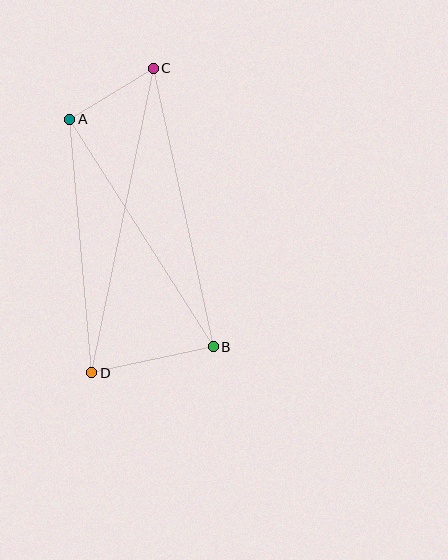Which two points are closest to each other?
Points A and C are closest to each other.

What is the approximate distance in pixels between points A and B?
The distance between A and B is approximately 268 pixels.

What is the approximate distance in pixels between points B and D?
The distance between B and D is approximately 124 pixels.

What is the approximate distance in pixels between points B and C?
The distance between B and C is approximately 285 pixels.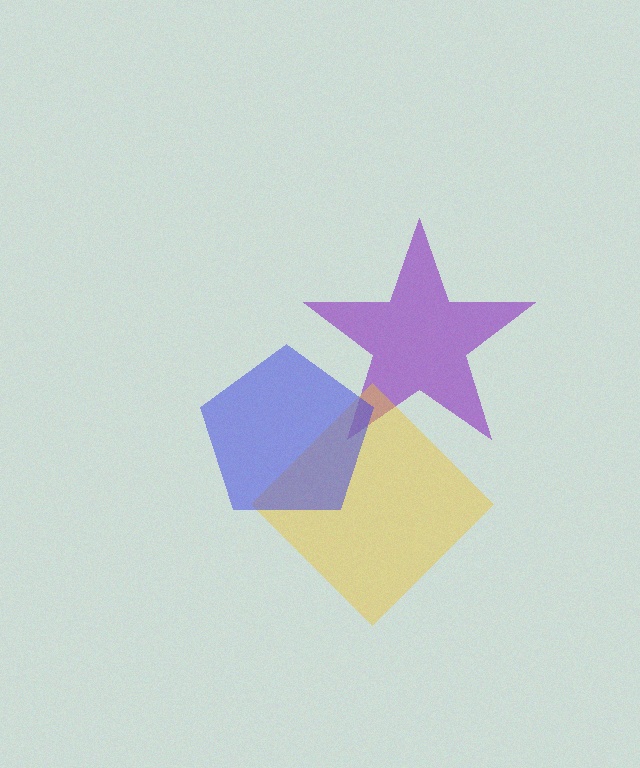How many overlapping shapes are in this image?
There are 3 overlapping shapes in the image.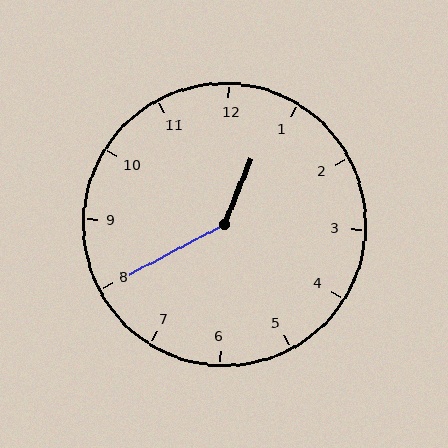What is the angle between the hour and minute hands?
Approximately 140 degrees.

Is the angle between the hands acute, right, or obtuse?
It is obtuse.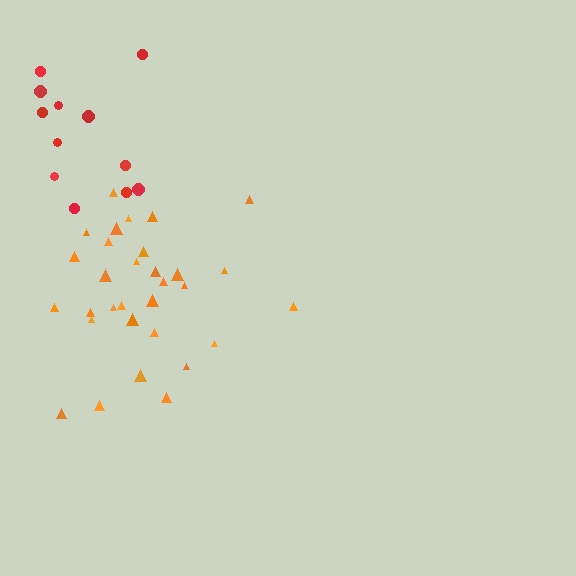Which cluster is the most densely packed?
Orange.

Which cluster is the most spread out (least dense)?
Red.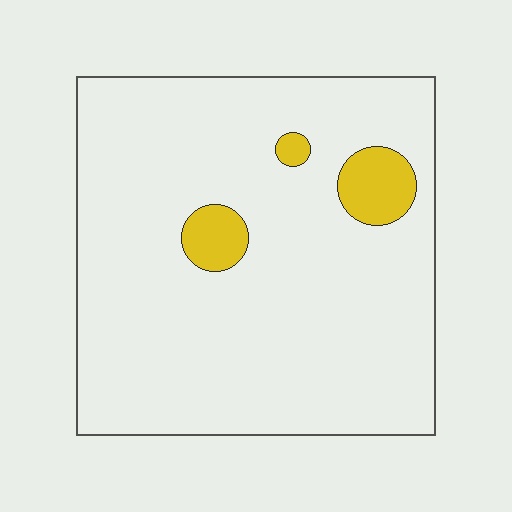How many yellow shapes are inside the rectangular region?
3.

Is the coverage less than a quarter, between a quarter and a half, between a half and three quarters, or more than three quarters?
Less than a quarter.